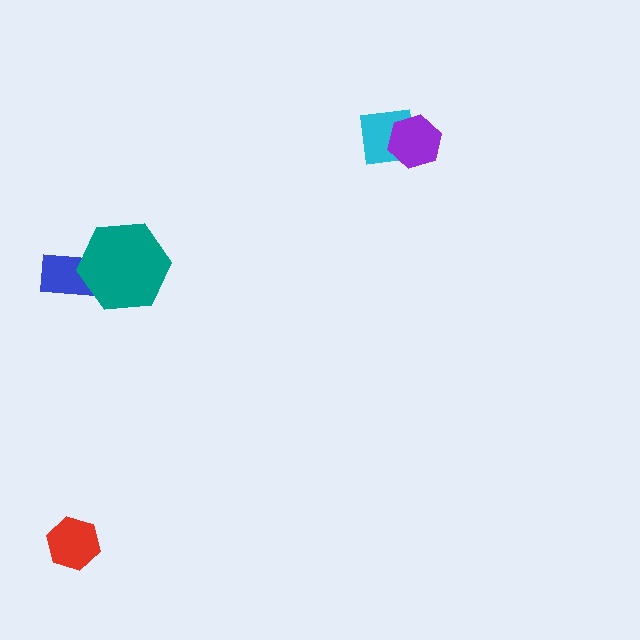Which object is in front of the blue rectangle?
The teal hexagon is in front of the blue rectangle.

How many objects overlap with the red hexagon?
0 objects overlap with the red hexagon.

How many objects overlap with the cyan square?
1 object overlaps with the cyan square.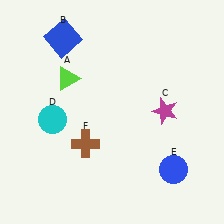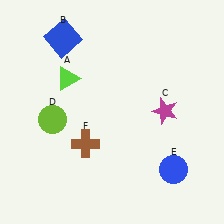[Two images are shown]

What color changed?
The circle (D) changed from cyan in Image 1 to lime in Image 2.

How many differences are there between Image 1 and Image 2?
There is 1 difference between the two images.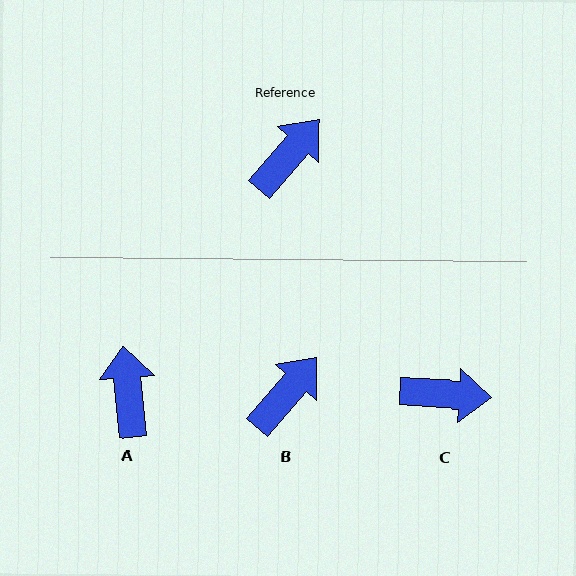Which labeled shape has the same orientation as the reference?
B.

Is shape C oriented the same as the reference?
No, it is off by about 53 degrees.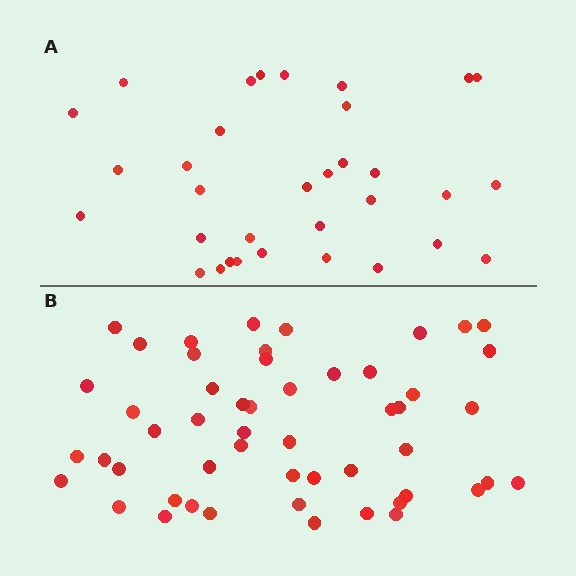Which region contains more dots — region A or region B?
Region B (the bottom region) has more dots.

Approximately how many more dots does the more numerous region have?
Region B has approximately 20 more dots than region A.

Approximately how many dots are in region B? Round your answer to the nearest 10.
About 50 dots. (The exact count is 52, which rounds to 50.)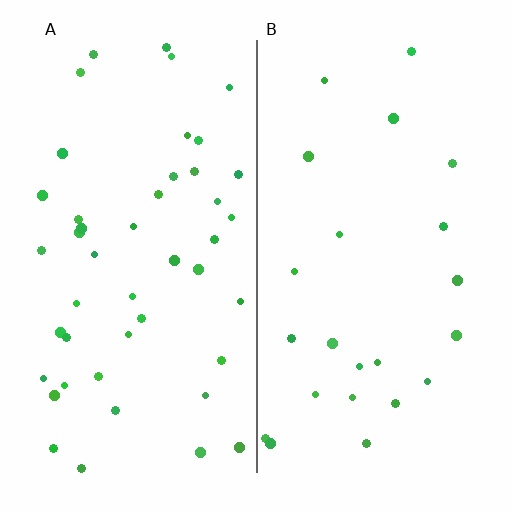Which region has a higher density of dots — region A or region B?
A (the left).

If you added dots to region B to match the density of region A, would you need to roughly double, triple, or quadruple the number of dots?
Approximately double.